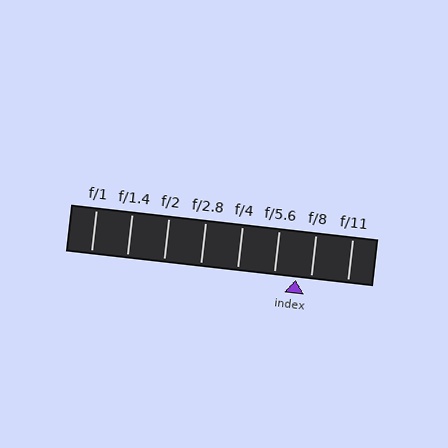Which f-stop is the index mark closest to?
The index mark is closest to f/8.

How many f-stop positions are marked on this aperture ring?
There are 8 f-stop positions marked.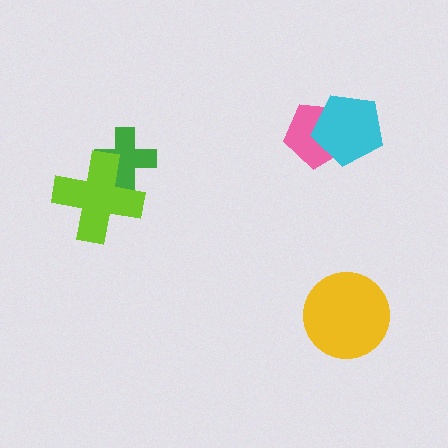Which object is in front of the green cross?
The lime cross is in front of the green cross.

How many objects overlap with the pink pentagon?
1 object overlaps with the pink pentagon.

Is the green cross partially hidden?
Yes, it is partially covered by another shape.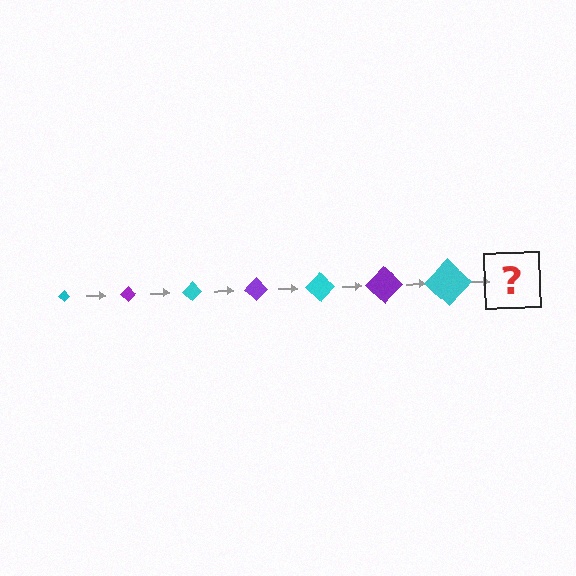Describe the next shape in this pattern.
It should be a purple diamond, larger than the previous one.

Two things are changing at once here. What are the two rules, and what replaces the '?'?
The two rules are that the diamond grows larger each step and the color cycles through cyan and purple. The '?' should be a purple diamond, larger than the previous one.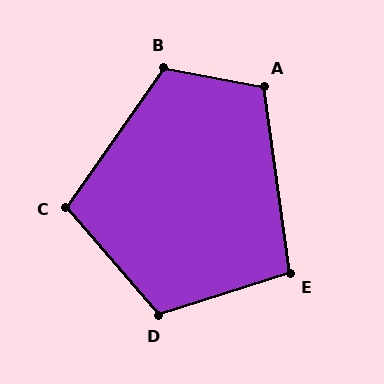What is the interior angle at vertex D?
Approximately 113 degrees (obtuse).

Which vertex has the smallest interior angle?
E, at approximately 100 degrees.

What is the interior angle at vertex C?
Approximately 104 degrees (obtuse).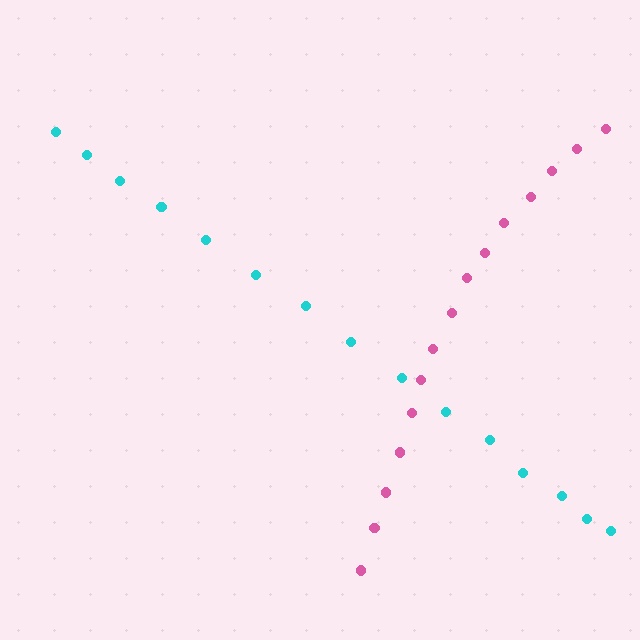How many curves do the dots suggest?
There are 2 distinct paths.